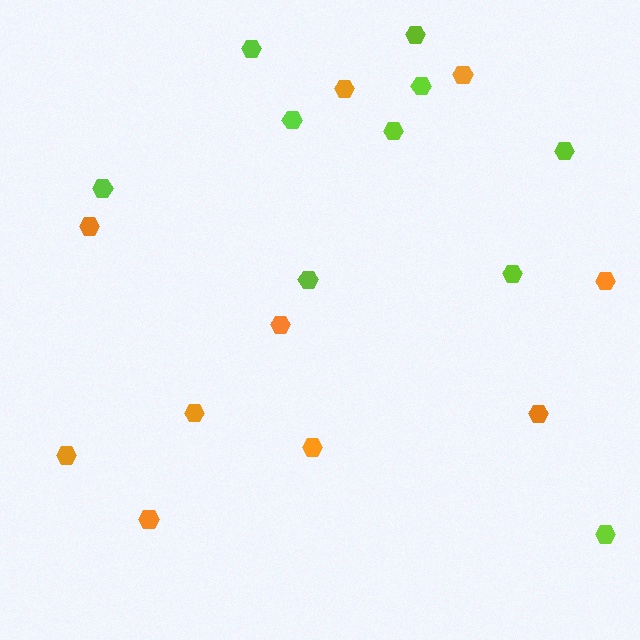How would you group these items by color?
There are 2 groups: one group of orange hexagons (10) and one group of lime hexagons (10).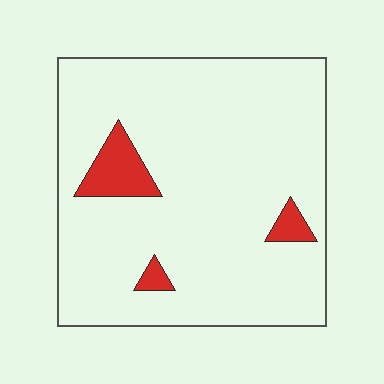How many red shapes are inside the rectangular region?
3.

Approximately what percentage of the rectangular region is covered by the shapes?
Approximately 10%.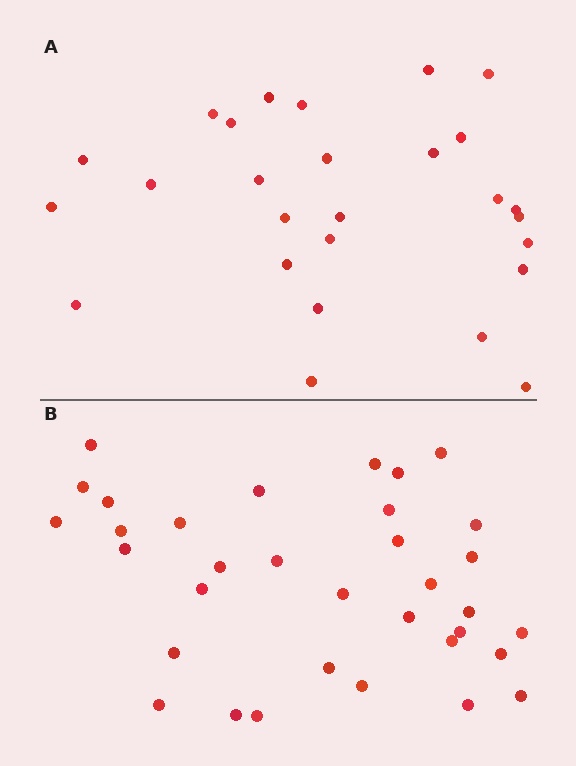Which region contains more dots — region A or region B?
Region B (the bottom region) has more dots.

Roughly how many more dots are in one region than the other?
Region B has roughly 8 or so more dots than region A.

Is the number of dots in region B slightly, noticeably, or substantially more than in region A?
Region B has noticeably more, but not dramatically so. The ratio is roughly 1.3 to 1.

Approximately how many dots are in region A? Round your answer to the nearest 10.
About 30 dots. (The exact count is 27, which rounds to 30.)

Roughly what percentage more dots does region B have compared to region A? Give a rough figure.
About 25% more.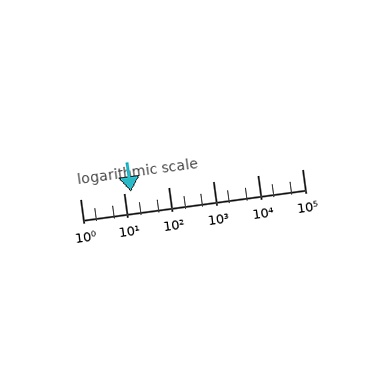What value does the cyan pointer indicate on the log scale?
The pointer indicates approximately 14.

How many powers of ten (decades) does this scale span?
The scale spans 5 decades, from 1 to 100000.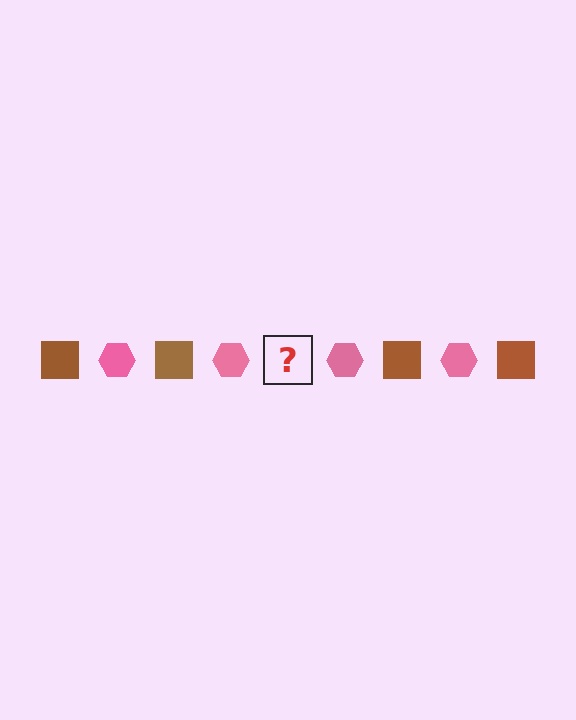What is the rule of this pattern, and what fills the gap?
The rule is that the pattern alternates between brown square and pink hexagon. The gap should be filled with a brown square.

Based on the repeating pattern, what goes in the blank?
The blank should be a brown square.